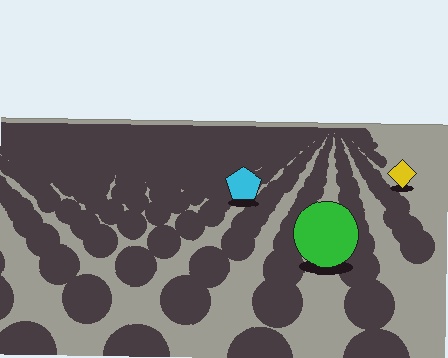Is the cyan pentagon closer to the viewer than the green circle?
No. The green circle is closer — you can tell from the texture gradient: the ground texture is coarser near it.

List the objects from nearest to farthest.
From nearest to farthest: the green circle, the cyan pentagon, the yellow diamond.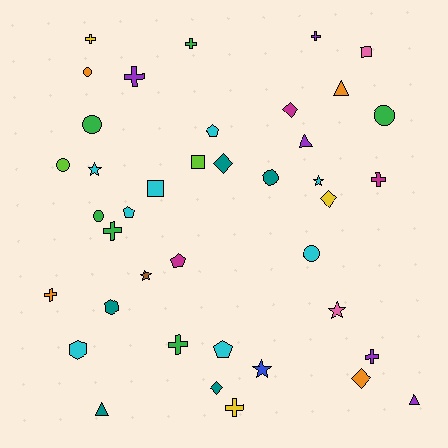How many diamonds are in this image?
There are 5 diamonds.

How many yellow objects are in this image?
There are 3 yellow objects.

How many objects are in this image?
There are 40 objects.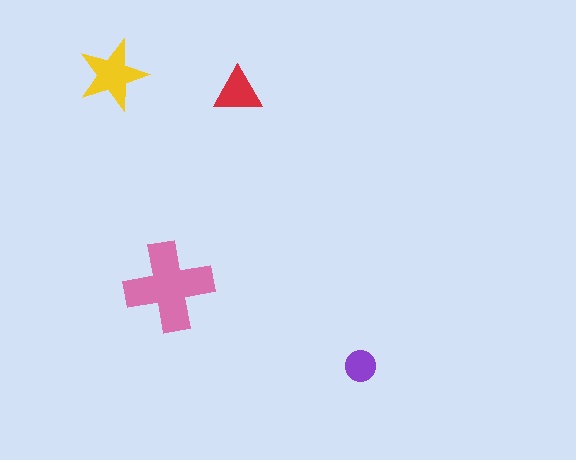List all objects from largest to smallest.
The pink cross, the yellow star, the red triangle, the purple circle.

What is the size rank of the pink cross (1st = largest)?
1st.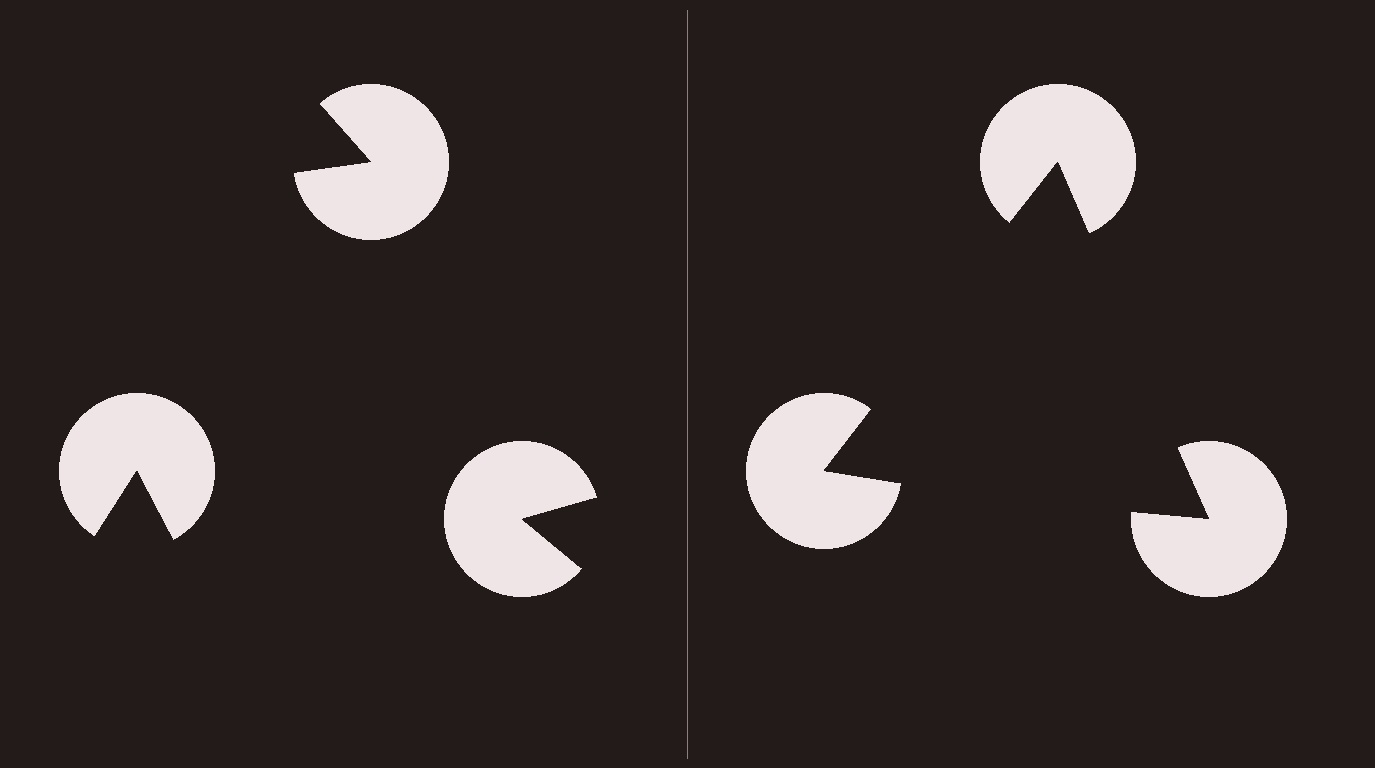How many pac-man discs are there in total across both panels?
6 — 3 on each side.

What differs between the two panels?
The pac-man discs are positioned identically on both sides; only the wedge orientations differ. On the right they align to a triangle; on the left they are misaligned.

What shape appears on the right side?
An illusory triangle.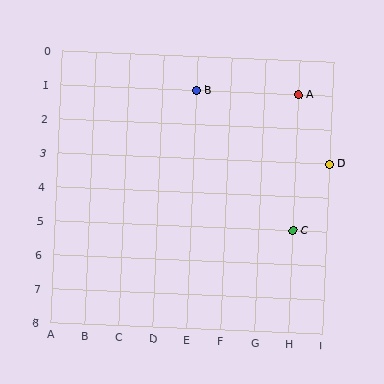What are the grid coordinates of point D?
Point D is at grid coordinates (I, 3).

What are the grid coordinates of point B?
Point B is at grid coordinates (E, 1).